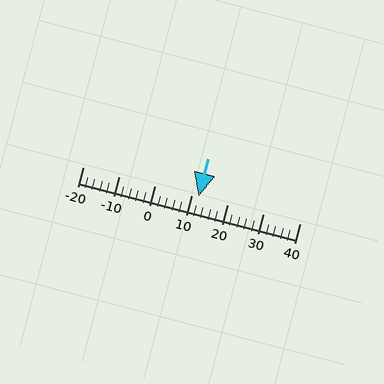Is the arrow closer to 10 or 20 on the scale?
The arrow is closer to 10.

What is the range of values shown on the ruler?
The ruler shows values from -20 to 40.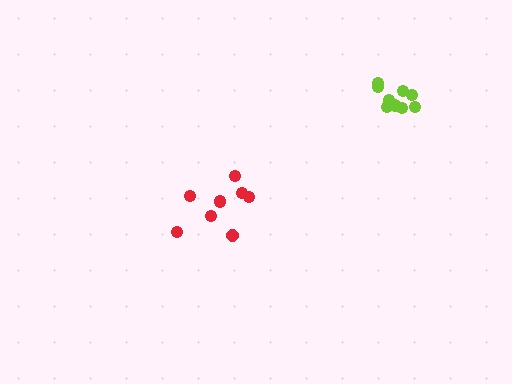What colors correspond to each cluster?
The clusters are colored: red, lime.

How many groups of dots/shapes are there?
There are 2 groups.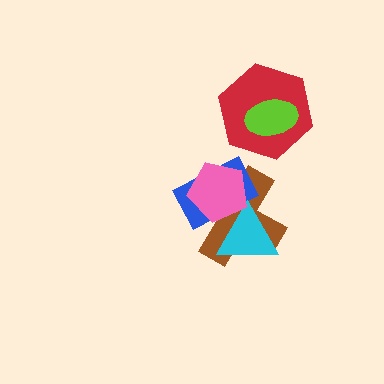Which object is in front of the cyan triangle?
The pink pentagon is in front of the cyan triangle.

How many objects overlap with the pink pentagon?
3 objects overlap with the pink pentagon.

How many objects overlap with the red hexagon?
1 object overlaps with the red hexagon.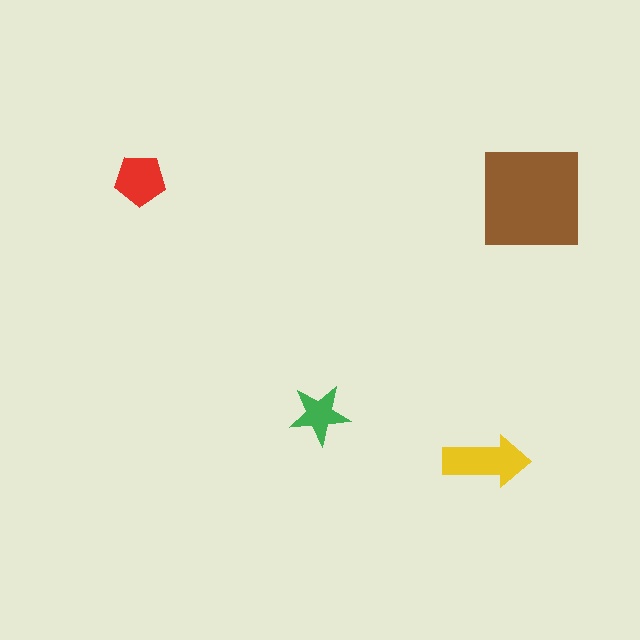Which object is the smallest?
The green star.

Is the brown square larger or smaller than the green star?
Larger.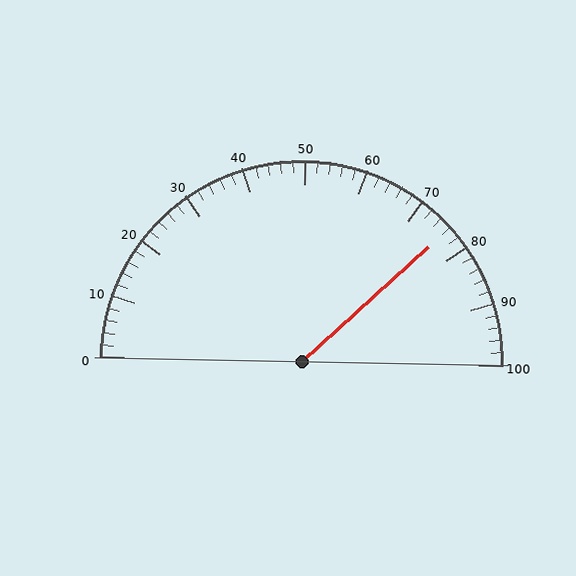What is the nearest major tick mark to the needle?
The nearest major tick mark is 80.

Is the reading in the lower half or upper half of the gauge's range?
The reading is in the upper half of the range (0 to 100).